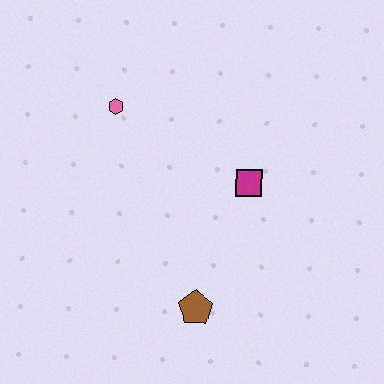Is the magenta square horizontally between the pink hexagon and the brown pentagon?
No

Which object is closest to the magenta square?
The brown pentagon is closest to the magenta square.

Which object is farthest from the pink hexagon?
The brown pentagon is farthest from the pink hexagon.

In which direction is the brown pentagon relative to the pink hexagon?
The brown pentagon is below the pink hexagon.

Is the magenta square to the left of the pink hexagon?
No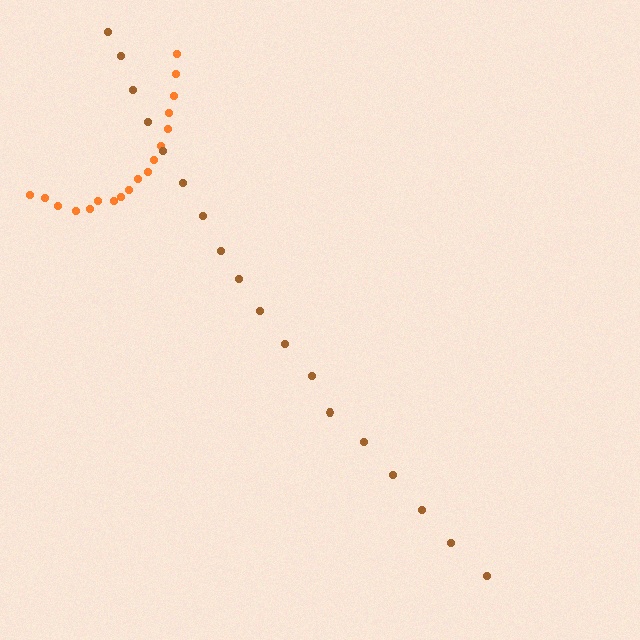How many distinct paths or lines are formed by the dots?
There are 2 distinct paths.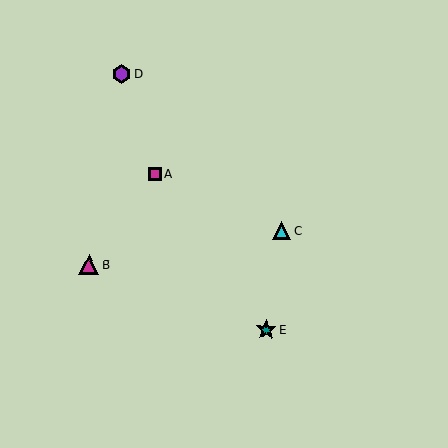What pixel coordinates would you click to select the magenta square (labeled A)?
Click at (154, 175) to select the magenta square A.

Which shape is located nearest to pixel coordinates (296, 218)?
The cyan triangle (labeled C) at (282, 231) is nearest to that location.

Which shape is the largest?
The teal star (labeled E) is the largest.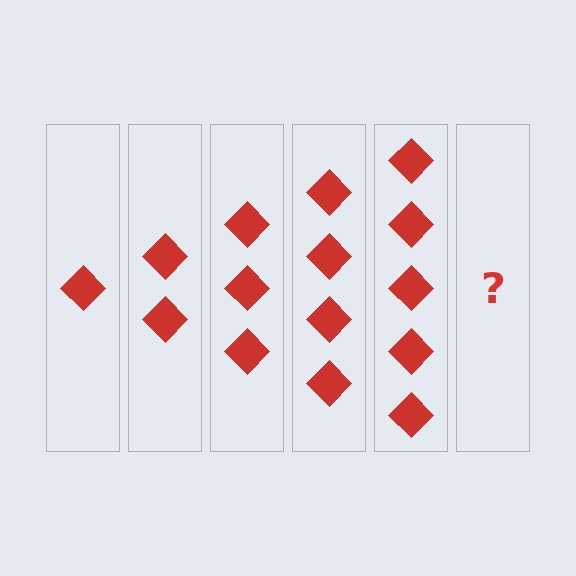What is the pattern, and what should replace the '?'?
The pattern is that each step adds one more diamond. The '?' should be 6 diamonds.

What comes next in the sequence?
The next element should be 6 diamonds.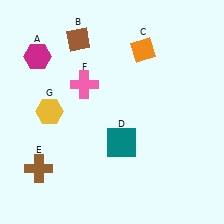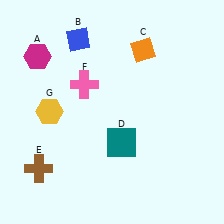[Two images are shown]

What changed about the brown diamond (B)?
In Image 1, B is brown. In Image 2, it changed to blue.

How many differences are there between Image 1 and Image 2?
There is 1 difference between the two images.